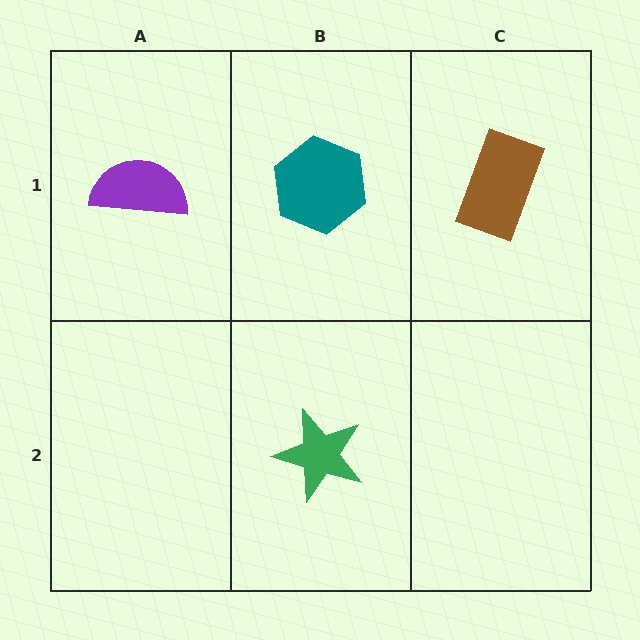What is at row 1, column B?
A teal hexagon.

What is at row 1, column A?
A purple semicircle.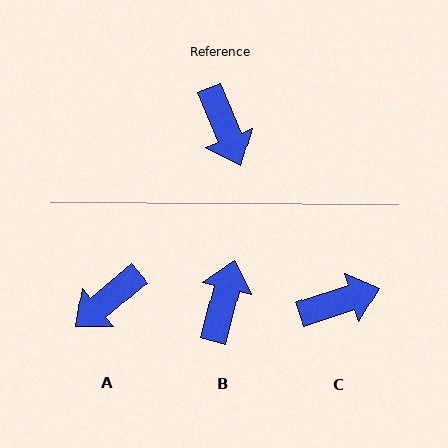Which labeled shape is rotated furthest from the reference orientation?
B, about 143 degrees away.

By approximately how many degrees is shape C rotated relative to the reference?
Approximately 85 degrees counter-clockwise.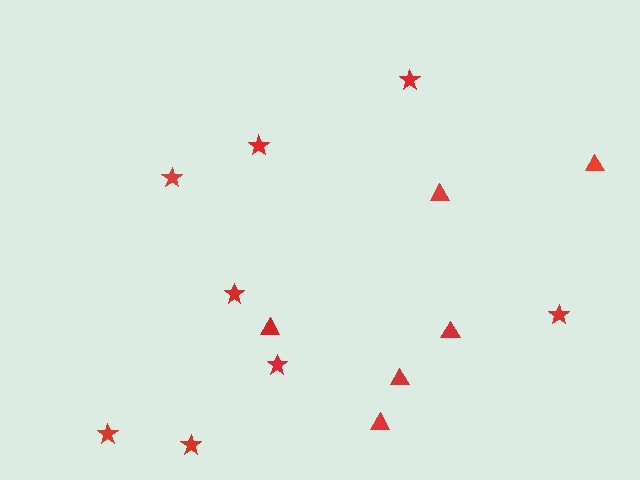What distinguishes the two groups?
There are 2 groups: one group of triangles (6) and one group of stars (8).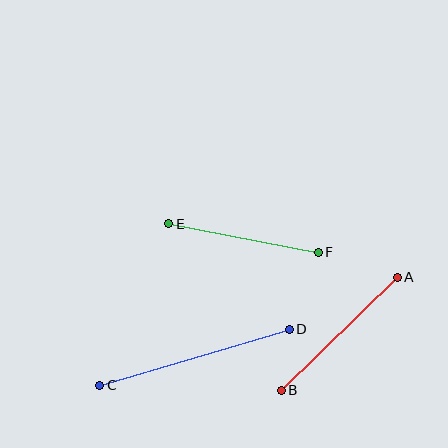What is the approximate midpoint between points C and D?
The midpoint is at approximately (195, 357) pixels.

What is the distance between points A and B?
The distance is approximately 162 pixels.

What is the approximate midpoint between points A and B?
The midpoint is at approximately (339, 334) pixels.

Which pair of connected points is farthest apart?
Points C and D are farthest apart.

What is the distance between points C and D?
The distance is approximately 198 pixels.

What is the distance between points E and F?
The distance is approximately 152 pixels.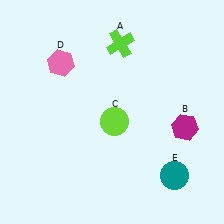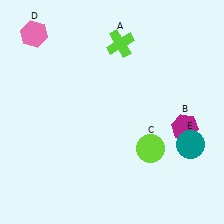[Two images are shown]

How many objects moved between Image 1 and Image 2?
3 objects moved between the two images.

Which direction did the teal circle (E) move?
The teal circle (E) moved up.